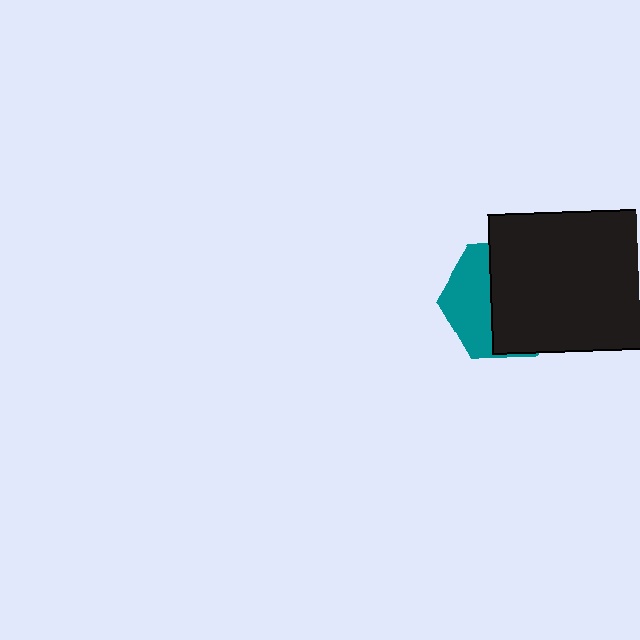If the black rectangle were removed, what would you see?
You would see the complete teal hexagon.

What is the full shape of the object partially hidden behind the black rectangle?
The partially hidden object is a teal hexagon.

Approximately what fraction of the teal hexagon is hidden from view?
Roughly 61% of the teal hexagon is hidden behind the black rectangle.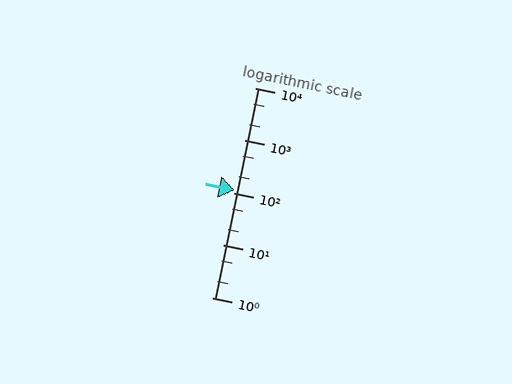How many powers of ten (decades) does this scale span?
The scale spans 4 decades, from 1 to 10000.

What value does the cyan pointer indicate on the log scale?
The pointer indicates approximately 110.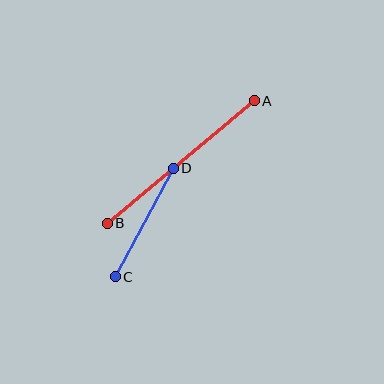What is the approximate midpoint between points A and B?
The midpoint is at approximately (181, 162) pixels.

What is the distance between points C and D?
The distance is approximately 123 pixels.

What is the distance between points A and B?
The distance is approximately 192 pixels.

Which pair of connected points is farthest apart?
Points A and B are farthest apart.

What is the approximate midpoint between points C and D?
The midpoint is at approximately (144, 223) pixels.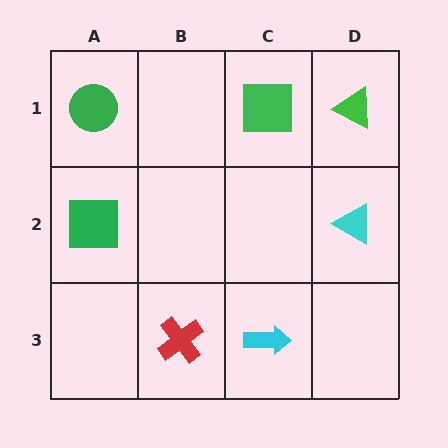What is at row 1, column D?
A green triangle.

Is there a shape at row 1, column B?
No, that cell is empty.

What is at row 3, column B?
A red cross.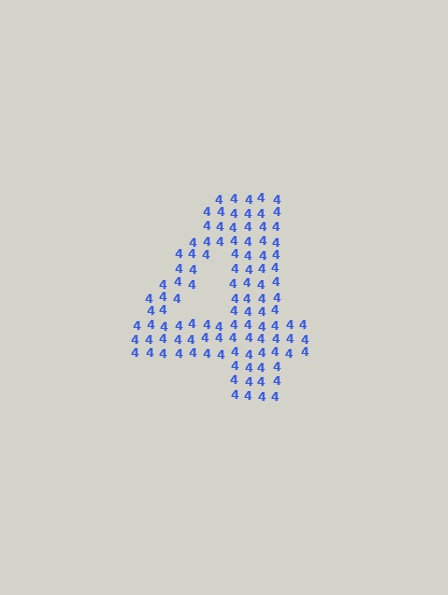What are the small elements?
The small elements are digit 4's.